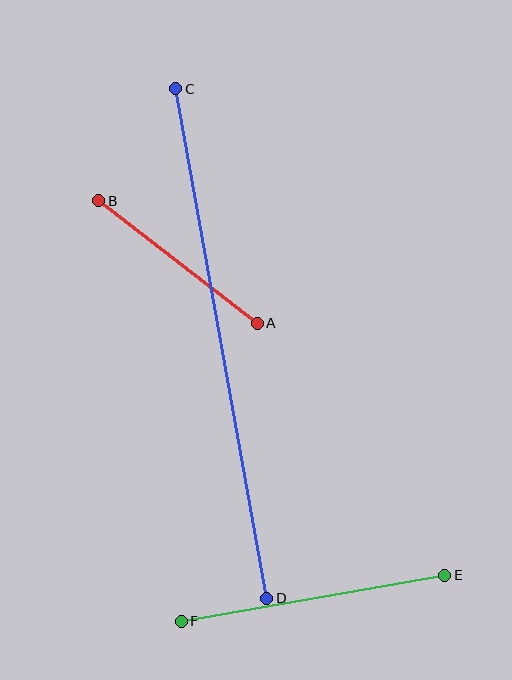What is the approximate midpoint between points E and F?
The midpoint is at approximately (313, 598) pixels.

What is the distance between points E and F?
The distance is approximately 268 pixels.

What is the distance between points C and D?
The distance is approximately 517 pixels.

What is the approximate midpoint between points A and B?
The midpoint is at approximately (178, 262) pixels.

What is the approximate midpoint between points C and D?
The midpoint is at approximately (221, 344) pixels.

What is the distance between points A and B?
The distance is approximately 201 pixels.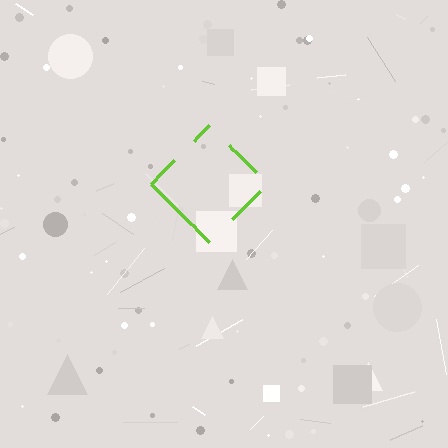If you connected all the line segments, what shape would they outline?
They would outline a diamond.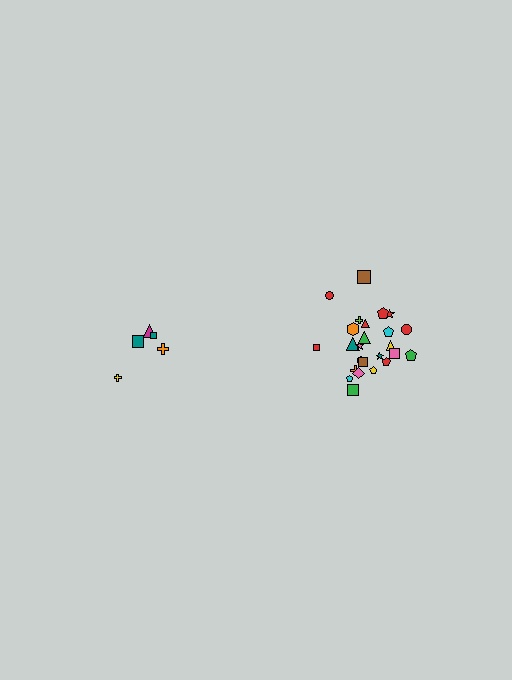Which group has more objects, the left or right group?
The right group.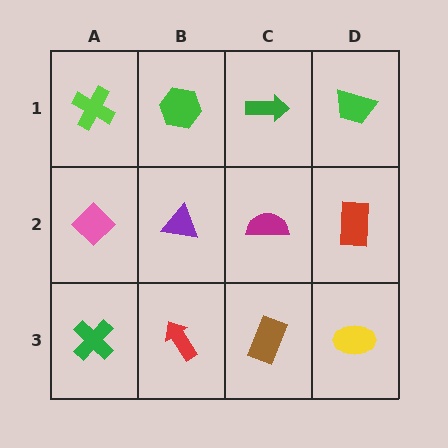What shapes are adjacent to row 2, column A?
A lime cross (row 1, column A), a green cross (row 3, column A), a purple triangle (row 2, column B).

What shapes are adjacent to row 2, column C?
A green arrow (row 1, column C), a brown rectangle (row 3, column C), a purple triangle (row 2, column B), a red rectangle (row 2, column D).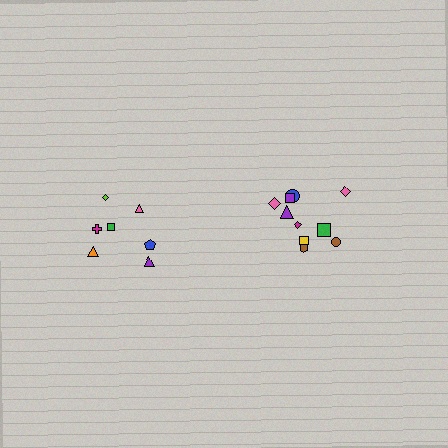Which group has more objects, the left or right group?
The right group.